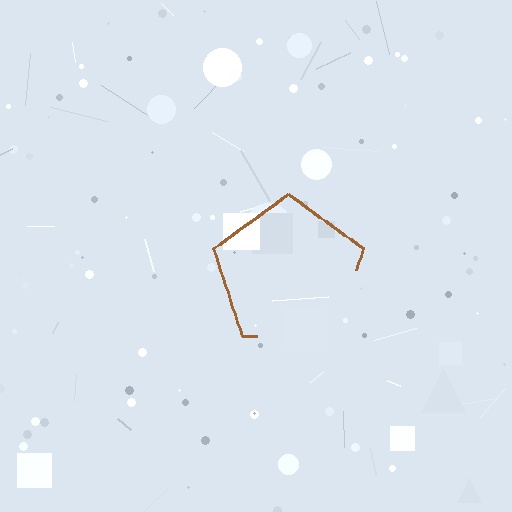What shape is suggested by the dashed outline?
The dashed outline suggests a pentagon.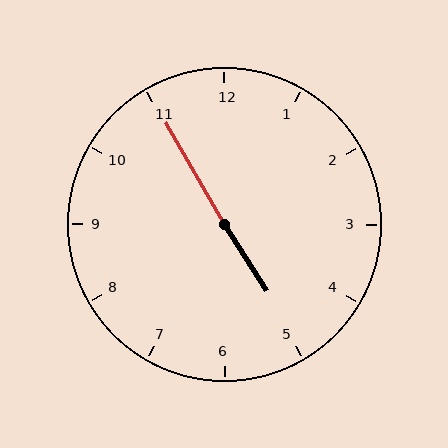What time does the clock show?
4:55.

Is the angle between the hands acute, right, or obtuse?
It is obtuse.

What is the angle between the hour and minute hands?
Approximately 178 degrees.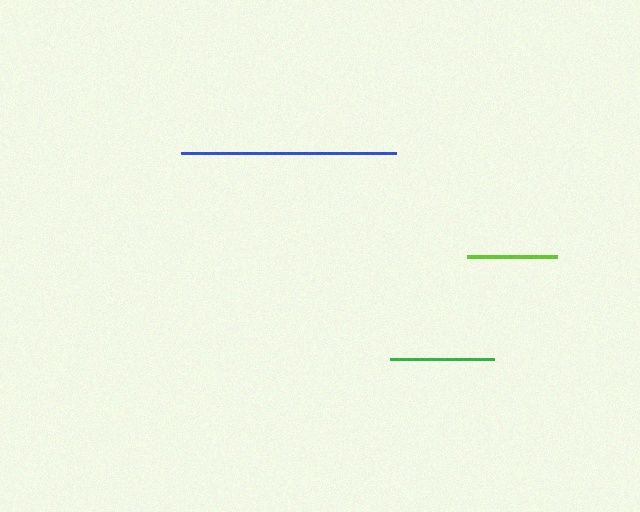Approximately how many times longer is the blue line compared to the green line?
The blue line is approximately 2.1 times the length of the green line.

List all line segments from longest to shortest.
From longest to shortest: blue, green, lime.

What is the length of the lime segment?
The lime segment is approximately 90 pixels long.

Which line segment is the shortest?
The lime line is the shortest at approximately 90 pixels.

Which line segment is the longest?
The blue line is the longest at approximately 215 pixels.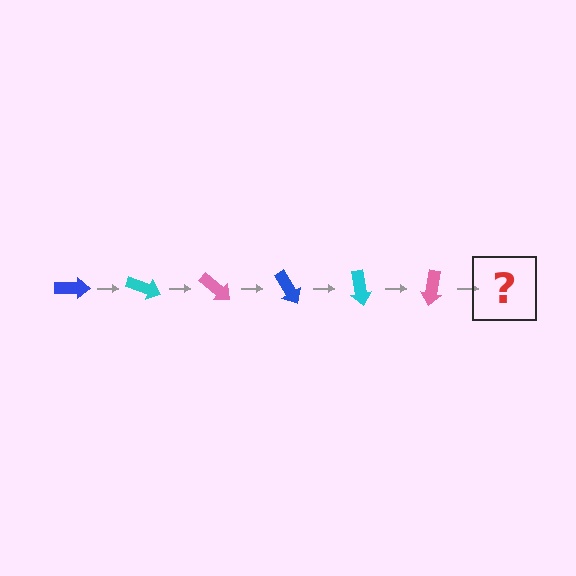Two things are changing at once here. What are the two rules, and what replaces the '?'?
The two rules are that it rotates 20 degrees each step and the color cycles through blue, cyan, and pink. The '?' should be a blue arrow, rotated 120 degrees from the start.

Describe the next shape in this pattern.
It should be a blue arrow, rotated 120 degrees from the start.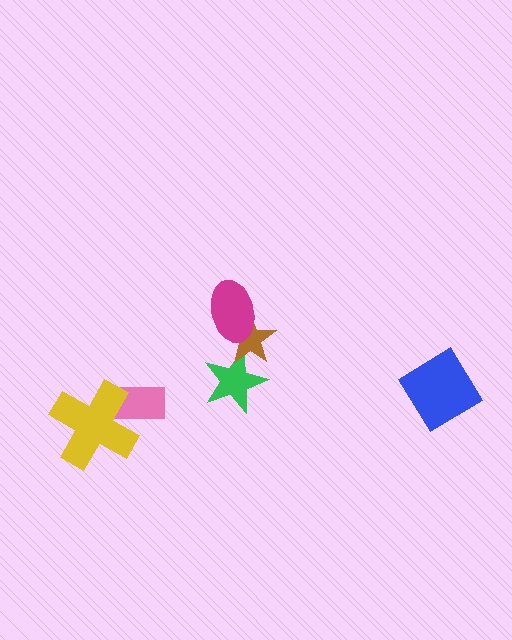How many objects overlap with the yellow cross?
1 object overlaps with the yellow cross.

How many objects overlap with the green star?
1 object overlaps with the green star.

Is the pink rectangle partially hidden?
Yes, it is partially covered by another shape.